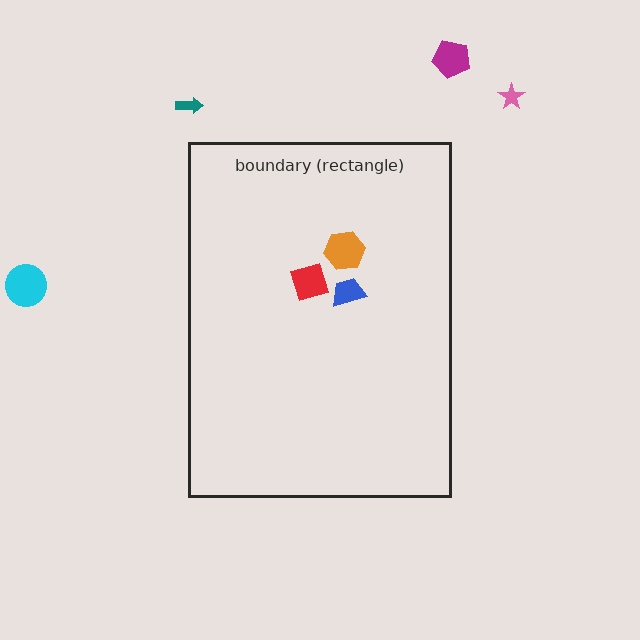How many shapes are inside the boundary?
3 inside, 4 outside.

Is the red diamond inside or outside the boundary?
Inside.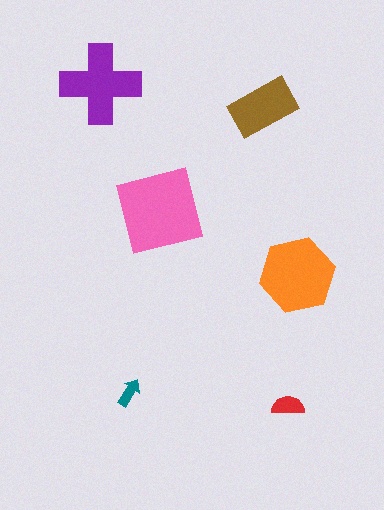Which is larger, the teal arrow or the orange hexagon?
The orange hexagon.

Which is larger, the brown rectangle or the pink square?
The pink square.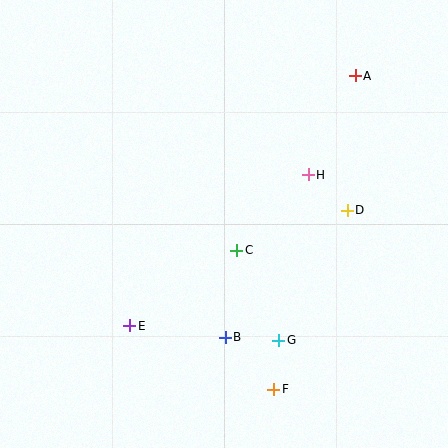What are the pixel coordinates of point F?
Point F is at (274, 389).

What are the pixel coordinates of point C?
Point C is at (237, 250).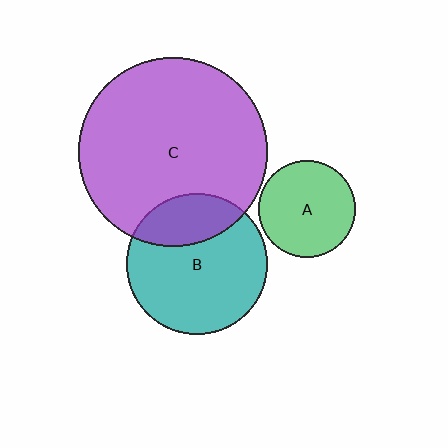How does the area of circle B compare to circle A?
Approximately 2.1 times.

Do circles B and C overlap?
Yes.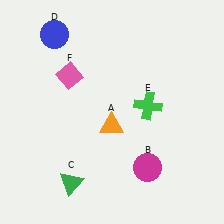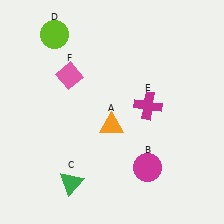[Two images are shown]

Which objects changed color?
D changed from blue to lime. E changed from green to magenta.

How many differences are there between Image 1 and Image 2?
There are 2 differences between the two images.